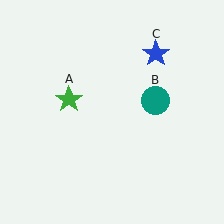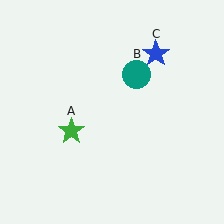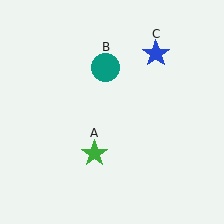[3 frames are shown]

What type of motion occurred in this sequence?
The green star (object A), teal circle (object B) rotated counterclockwise around the center of the scene.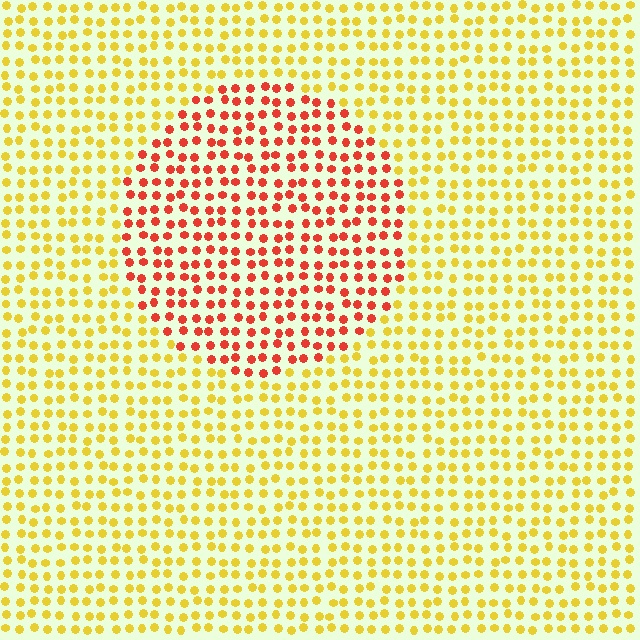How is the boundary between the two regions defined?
The boundary is defined purely by a slight shift in hue (about 49 degrees). Spacing, size, and orientation are identical on both sides.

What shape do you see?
I see a circle.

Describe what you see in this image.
The image is filled with small yellow elements in a uniform arrangement. A circle-shaped region is visible where the elements are tinted to a slightly different hue, forming a subtle color boundary.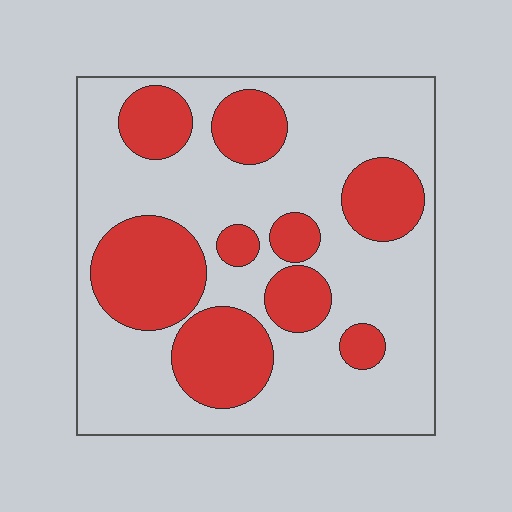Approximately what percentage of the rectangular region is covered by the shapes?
Approximately 35%.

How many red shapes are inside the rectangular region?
9.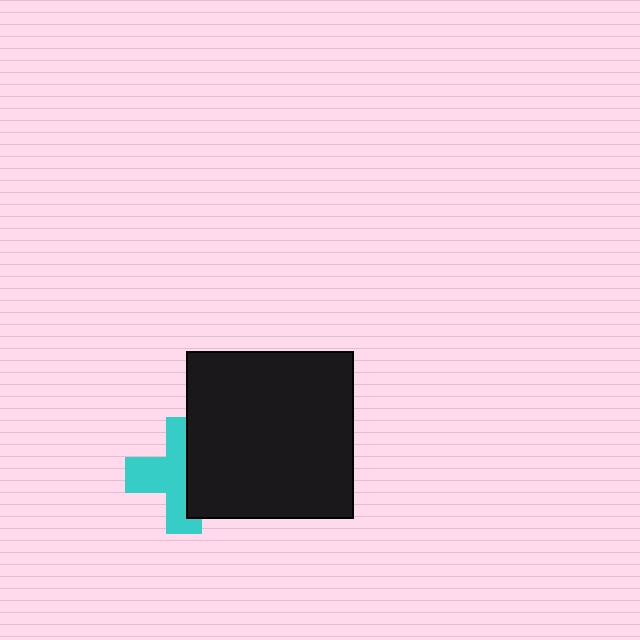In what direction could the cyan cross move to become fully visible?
The cyan cross could move left. That would shift it out from behind the black square entirely.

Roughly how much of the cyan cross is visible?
About half of it is visible (roughly 56%).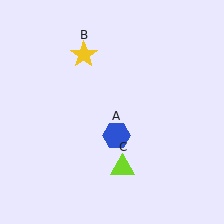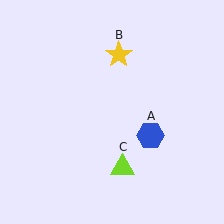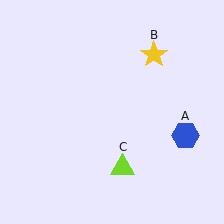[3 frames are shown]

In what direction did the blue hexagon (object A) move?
The blue hexagon (object A) moved right.